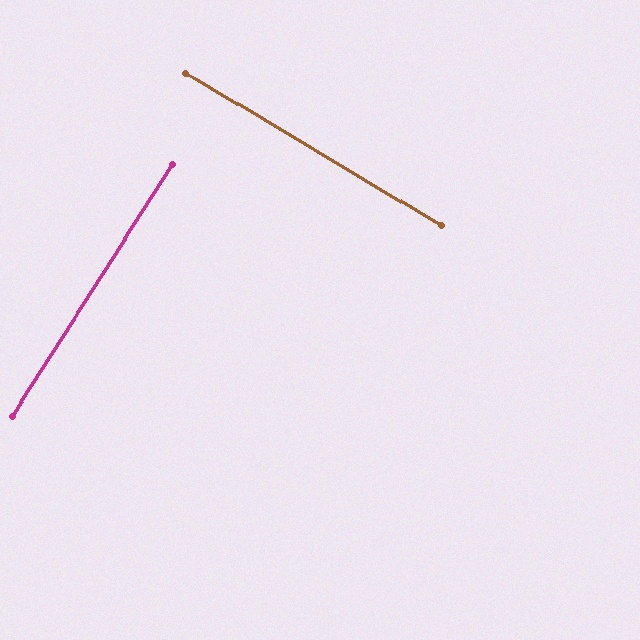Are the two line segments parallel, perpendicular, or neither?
Perpendicular — they meet at approximately 88°.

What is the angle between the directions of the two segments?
Approximately 88 degrees.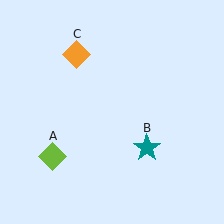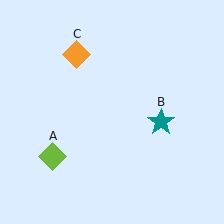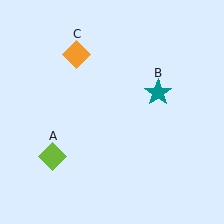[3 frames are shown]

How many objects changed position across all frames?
1 object changed position: teal star (object B).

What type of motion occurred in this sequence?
The teal star (object B) rotated counterclockwise around the center of the scene.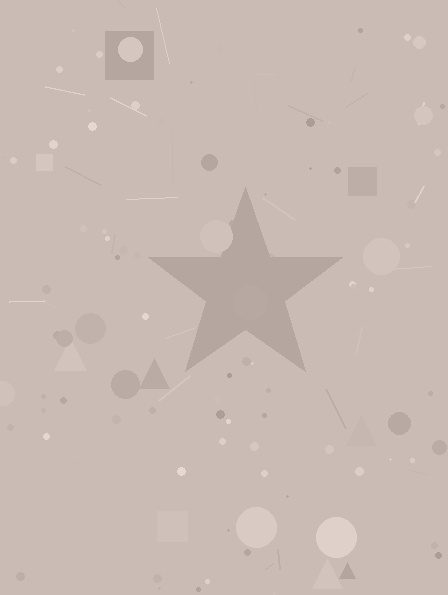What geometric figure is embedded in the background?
A star is embedded in the background.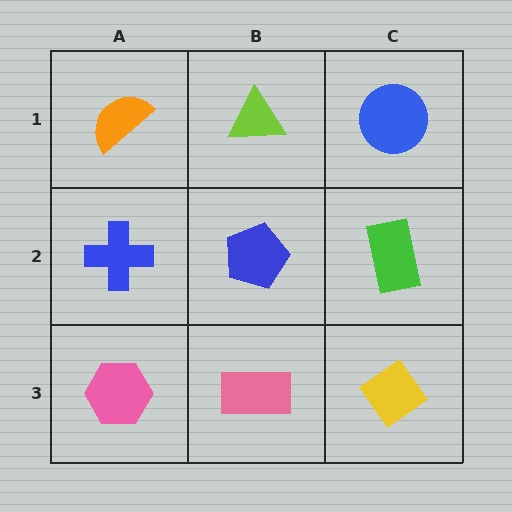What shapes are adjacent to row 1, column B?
A blue pentagon (row 2, column B), an orange semicircle (row 1, column A), a blue circle (row 1, column C).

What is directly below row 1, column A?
A blue cross.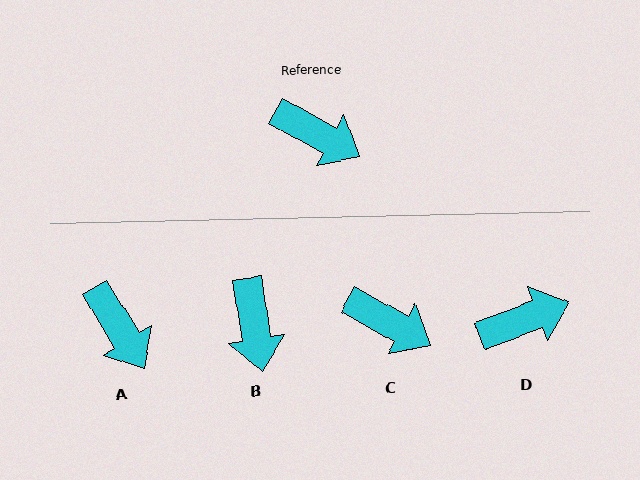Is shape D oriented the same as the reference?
No, it is off by about 49 degrees.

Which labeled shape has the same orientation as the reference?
C.